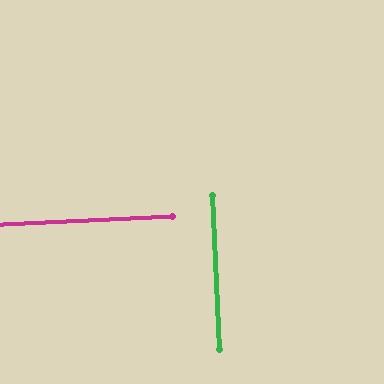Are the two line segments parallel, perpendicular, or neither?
Perpendicular — they meet at approximately 90°.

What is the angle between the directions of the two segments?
Approximately 90 degrees.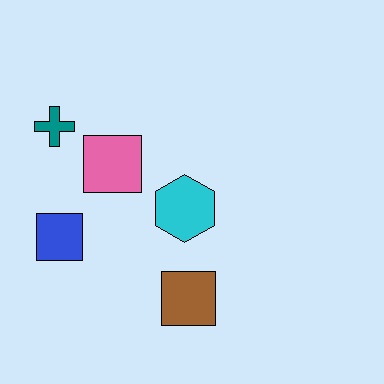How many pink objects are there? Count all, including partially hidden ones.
There is 1 pink object.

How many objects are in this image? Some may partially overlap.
There are 5 objects.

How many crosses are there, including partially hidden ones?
There is 1 cross.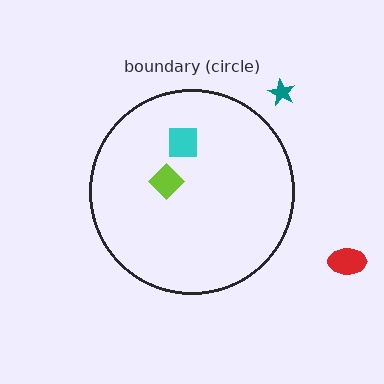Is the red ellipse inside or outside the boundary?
Outside.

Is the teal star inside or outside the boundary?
Outside.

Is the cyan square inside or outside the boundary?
Inside.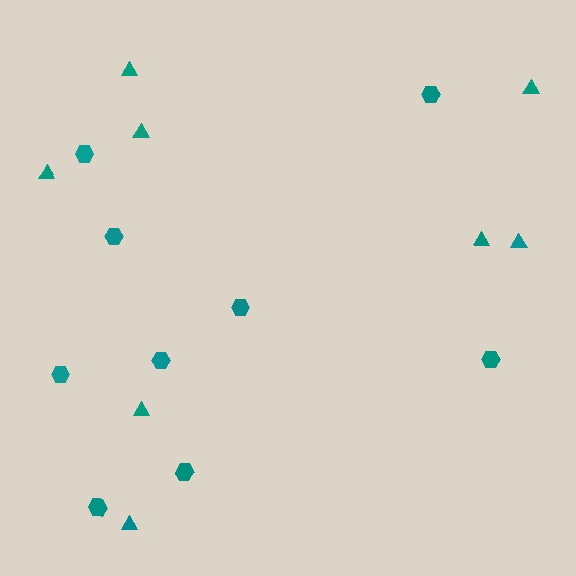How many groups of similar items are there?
There are 2 groups: one group of triangles (8) and one group of hexagons (9).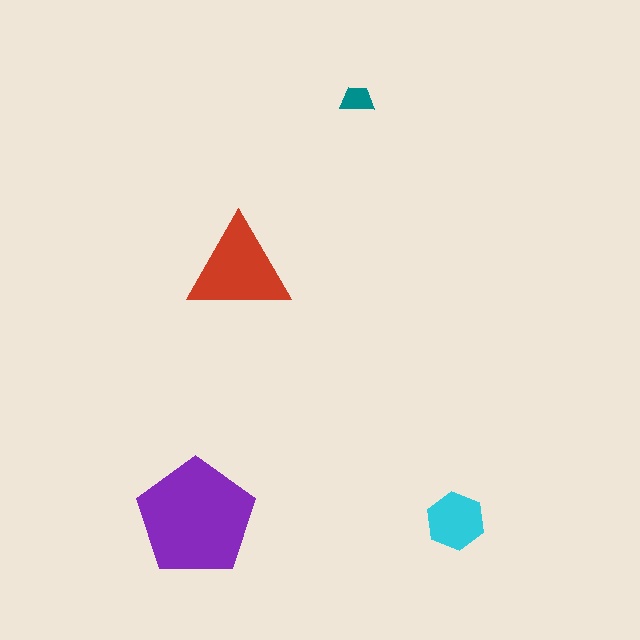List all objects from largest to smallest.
The purple pentagon, the red triangle, the cyan hexagon, the teal trapezoid.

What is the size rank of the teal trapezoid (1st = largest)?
4th.